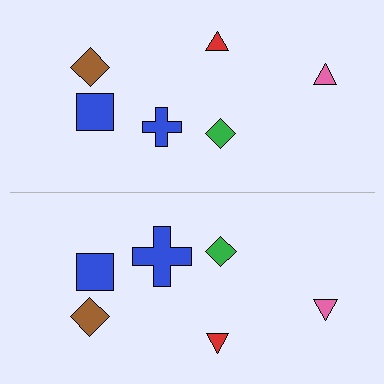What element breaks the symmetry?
The blue cross on the bottom side has a different size than its mirror counterpart.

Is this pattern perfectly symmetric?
No, the pattern is not perfectly symmetric. The blue cross on the bottom side has a different size than its mirror counterpart.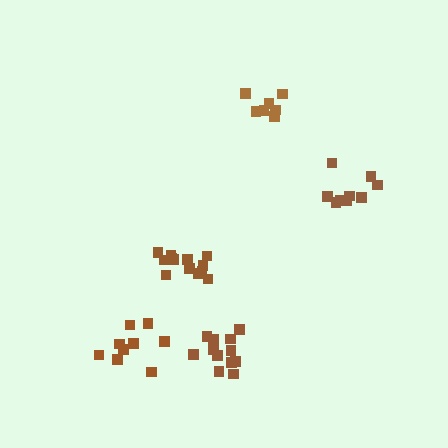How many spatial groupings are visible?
There are 5 spatial groupings.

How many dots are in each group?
Group 1: 12 dots, Group 2: 9 dots, Group 3: 9 dots, Group 4: 7 dots, Group 5: 13 dots (50 total).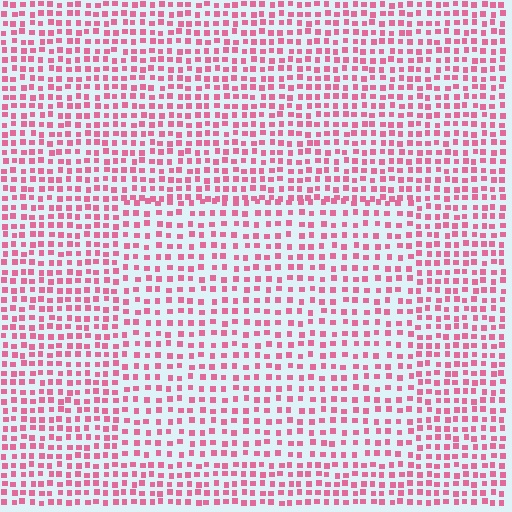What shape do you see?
I see a rectangle.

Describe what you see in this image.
The image contains small pink elements arranged at two different densities. A rectangle-shaped region is visible where the elements are less densely packed than the surrounding area.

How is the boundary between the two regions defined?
The boundary is defined by a change in element density (approximately 1.4x ratio). All elements are the same color, size, and shape.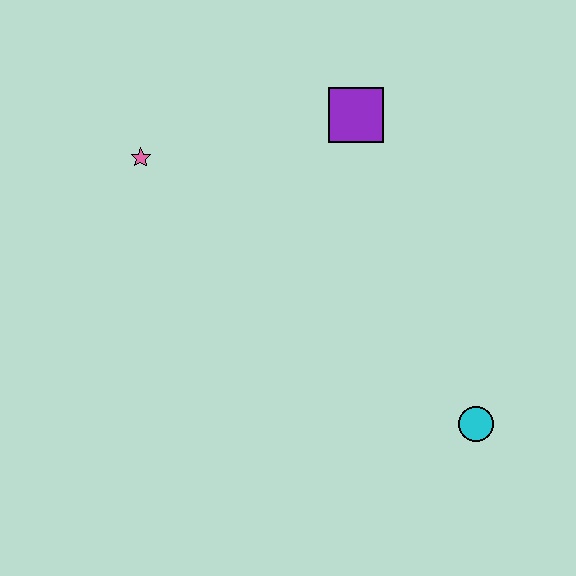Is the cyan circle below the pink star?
Yes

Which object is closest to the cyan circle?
The purple square is closest to the cyan circle.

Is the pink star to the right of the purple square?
No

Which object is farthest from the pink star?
The cyan circle is farthest from the pink star.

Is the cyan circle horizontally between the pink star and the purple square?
No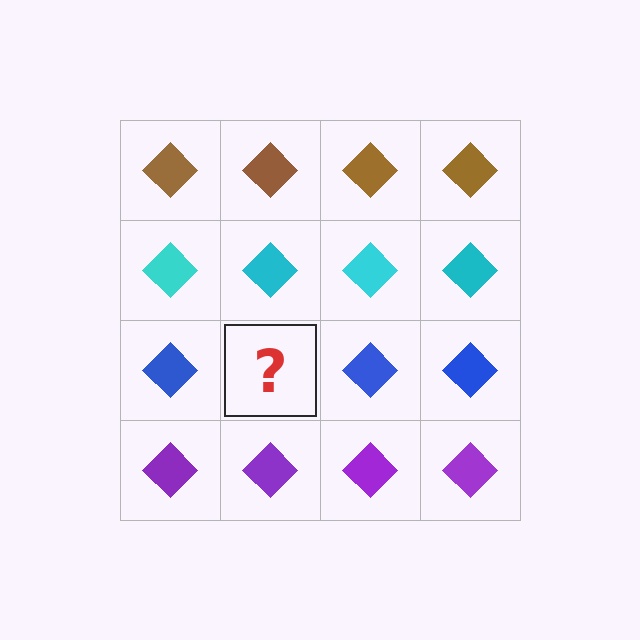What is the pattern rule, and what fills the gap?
The rule is that each row has a consistent color. The gap should be filled with a blue diamond.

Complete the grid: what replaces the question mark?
The question mark should be replaced with a blue diamond.